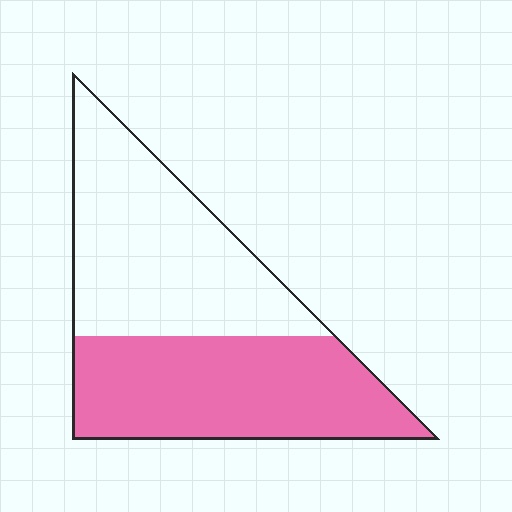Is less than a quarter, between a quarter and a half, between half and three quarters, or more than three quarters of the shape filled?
Between a quarter and a half.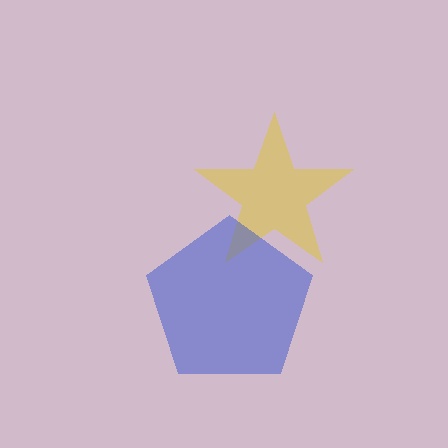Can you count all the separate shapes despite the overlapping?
Yes, there are 2 separate shapes.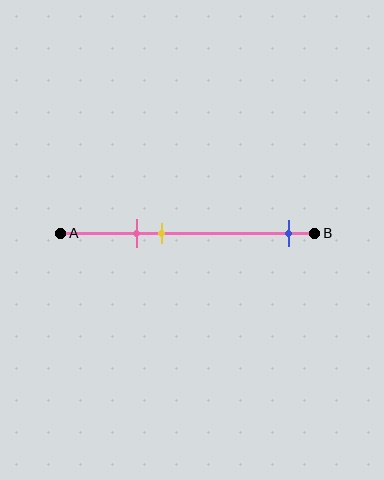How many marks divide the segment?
There are 3 marks dividing the segment.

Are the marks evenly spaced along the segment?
No, the marks are not evenly spaced.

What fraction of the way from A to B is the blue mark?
The blue mark is approximately 90% (0.9) of the way from A to B.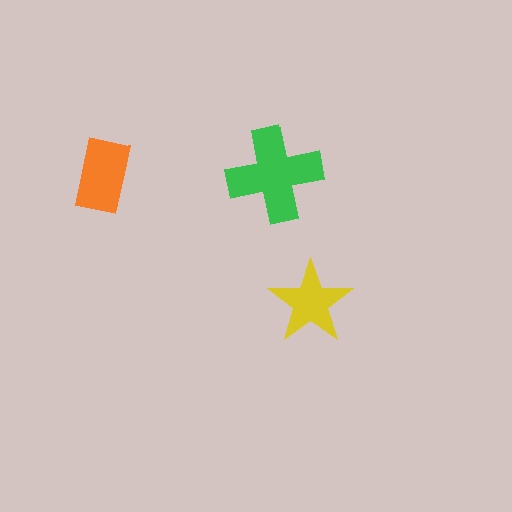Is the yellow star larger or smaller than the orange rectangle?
Smaller.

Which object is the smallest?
The yellow star.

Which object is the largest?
The green cross.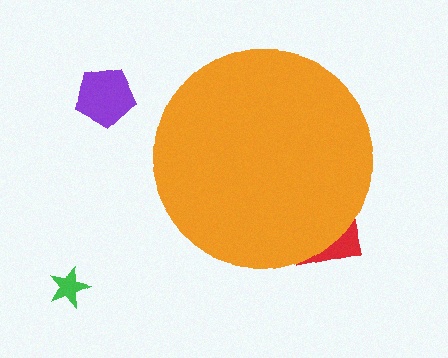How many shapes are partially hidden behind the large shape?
1 shape is partially hidden.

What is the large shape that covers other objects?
An orange circle.